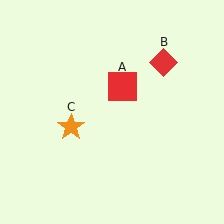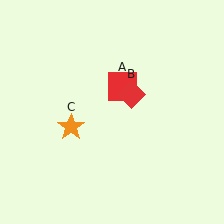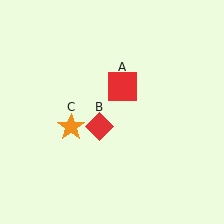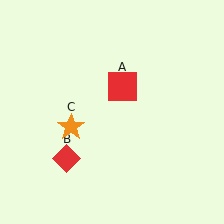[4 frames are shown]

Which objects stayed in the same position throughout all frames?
Red square (object A) and orange star (object C) remained stationary.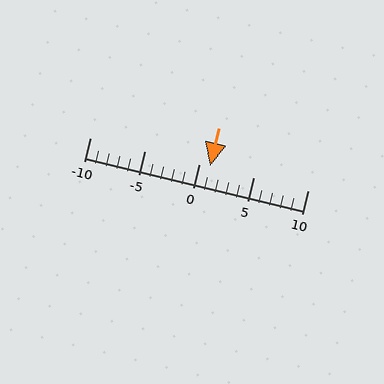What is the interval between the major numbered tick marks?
The major tick marks are spaced 5 units apart.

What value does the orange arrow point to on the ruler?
The orange arrow points to approximately 1.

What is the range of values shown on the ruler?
The ruler shows values from -10 to 10.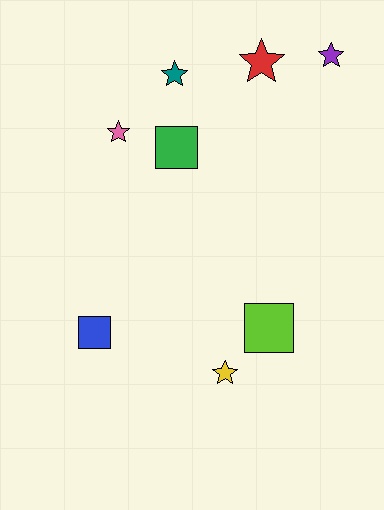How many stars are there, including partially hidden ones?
There are 5 stars.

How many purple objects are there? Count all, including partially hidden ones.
There is 1 purple object.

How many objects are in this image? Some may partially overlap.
There are 8 objects.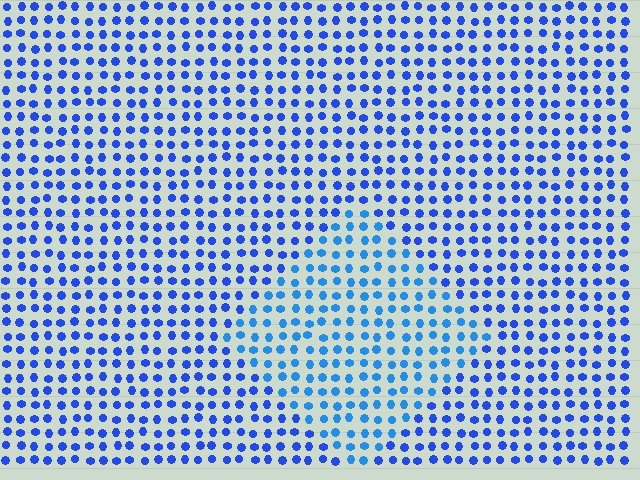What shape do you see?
I see a diamond.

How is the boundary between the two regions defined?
The boundary is defined purely by a slight shift in hue (about 22 degrees). Spacing, size, and orientation are identical on both sides.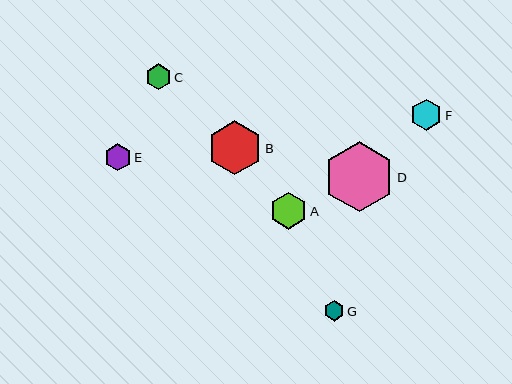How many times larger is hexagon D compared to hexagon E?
Hexagon D is approximately 2.6 times the size of hexagon E.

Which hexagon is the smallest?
Hexagon G is the smallest with a size of approximately 20 pixels.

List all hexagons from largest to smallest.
From largest to smallest: D, B, A, F, E, C, G.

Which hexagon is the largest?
Hexagon D is the largest with a size of approximately 70 pixels.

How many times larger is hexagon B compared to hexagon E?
Hexagon B is approximately 2.0 times the size of hexagon E.